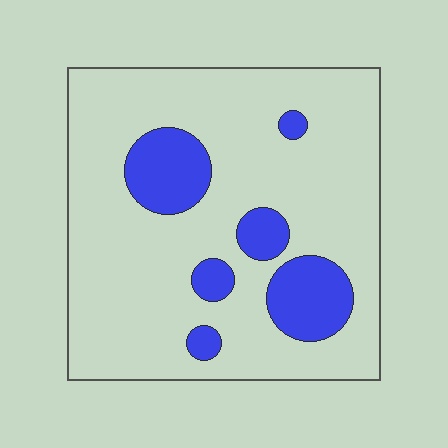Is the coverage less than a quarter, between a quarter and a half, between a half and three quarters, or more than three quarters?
Less than a quarter.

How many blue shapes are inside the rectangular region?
6.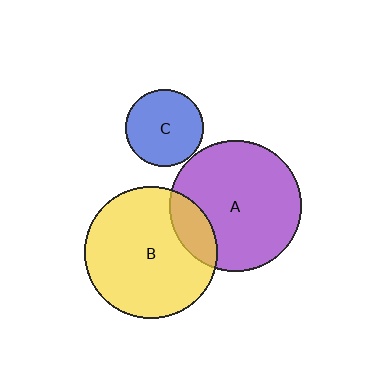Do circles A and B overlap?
Yes.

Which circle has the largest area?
Circle B (yellow).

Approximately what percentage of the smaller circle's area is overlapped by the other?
Approximately 15%.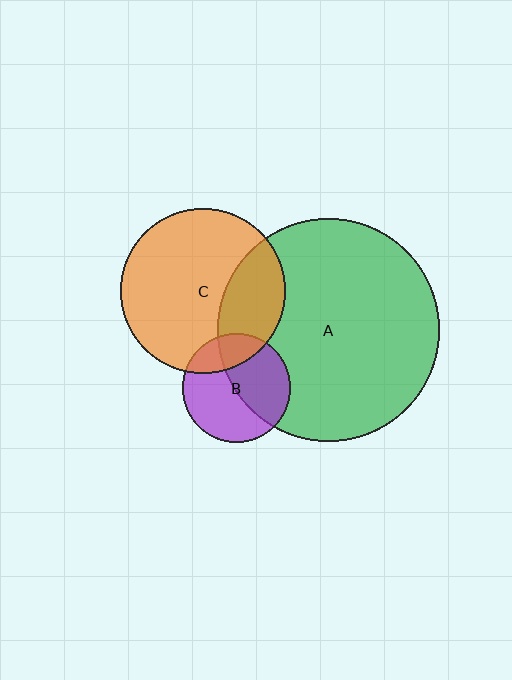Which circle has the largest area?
Circle A (green).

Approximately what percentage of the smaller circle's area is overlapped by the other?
Approximately 50%.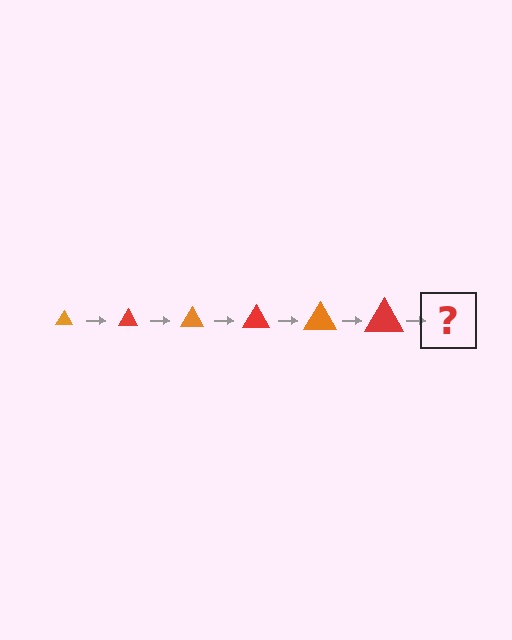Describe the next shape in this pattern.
It should be an orange triangle, larger than the previous one.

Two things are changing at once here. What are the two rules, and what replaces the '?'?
The two rules are that the triangle grows larger each step and the color cycles through orange and red. The '?' should be an orange triangle, larger than the previous one.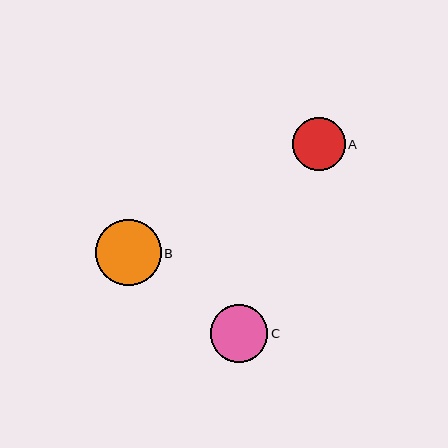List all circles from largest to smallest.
From largest to smallest: B, C, A.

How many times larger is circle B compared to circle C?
Circle B is approximately 1.1 times the size of circle C.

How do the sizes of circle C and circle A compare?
Circle C and circle A are approximately the same size.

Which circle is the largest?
Circle B is the largest with a size of approximately 66 pixels.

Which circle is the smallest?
Circle A is the smallest with a size of approximately 53 pixels.